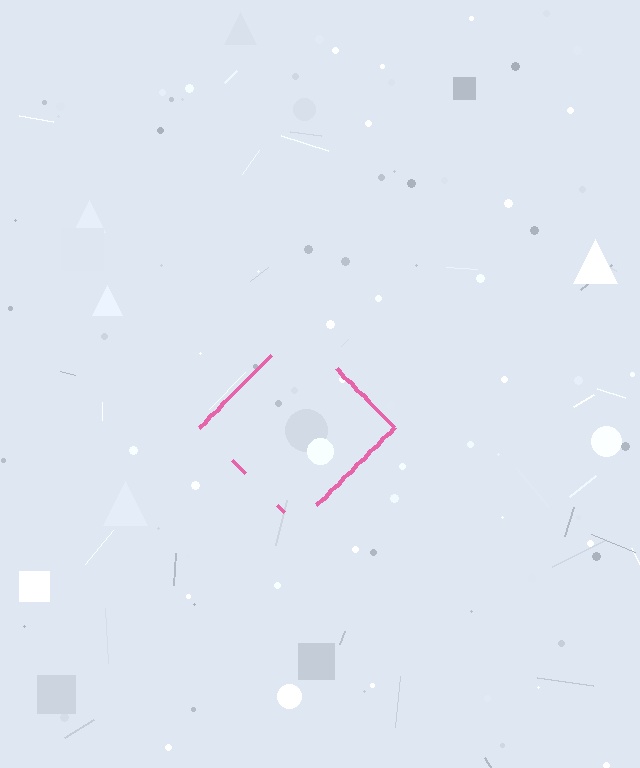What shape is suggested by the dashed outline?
The dashed outline suggests a diamond.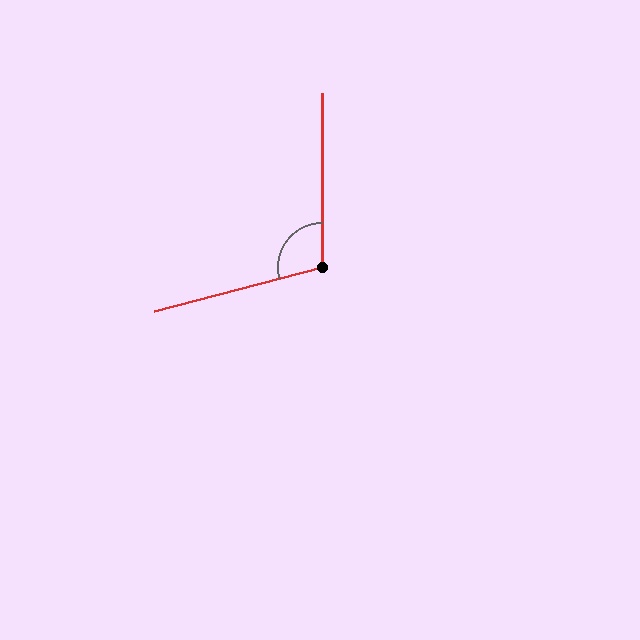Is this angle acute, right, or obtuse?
It is obtuse.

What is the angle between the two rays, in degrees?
Approximately 105 degrees.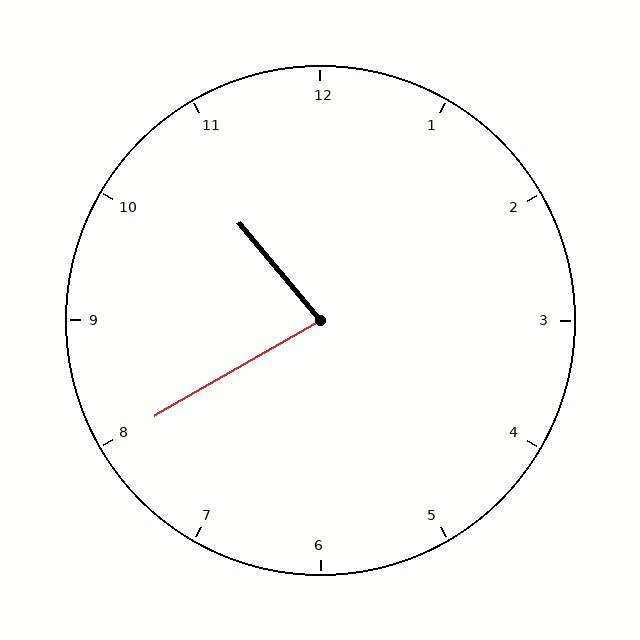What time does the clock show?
10:40.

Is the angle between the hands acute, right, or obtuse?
It is acute.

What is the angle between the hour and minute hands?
Approximately 80 degrees.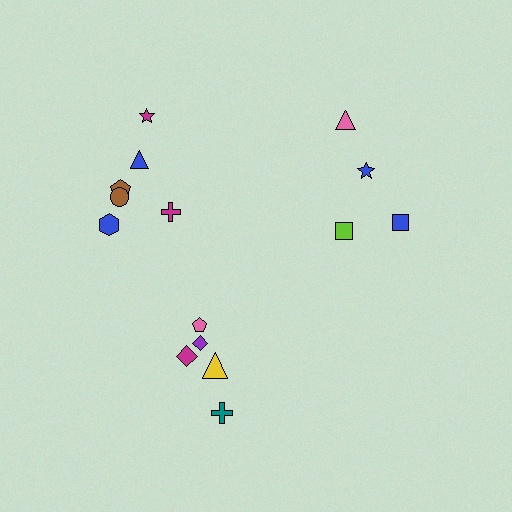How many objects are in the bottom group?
There are 5 objects.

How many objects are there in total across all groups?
There are 15 objects.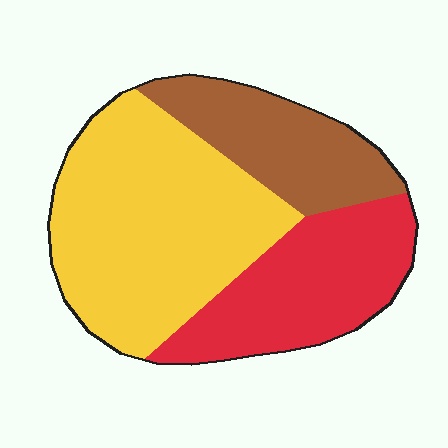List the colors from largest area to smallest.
From largest to smallest: yellow, red, brown.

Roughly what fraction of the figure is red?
Red takes up about one quarter (1/4) of the figure.